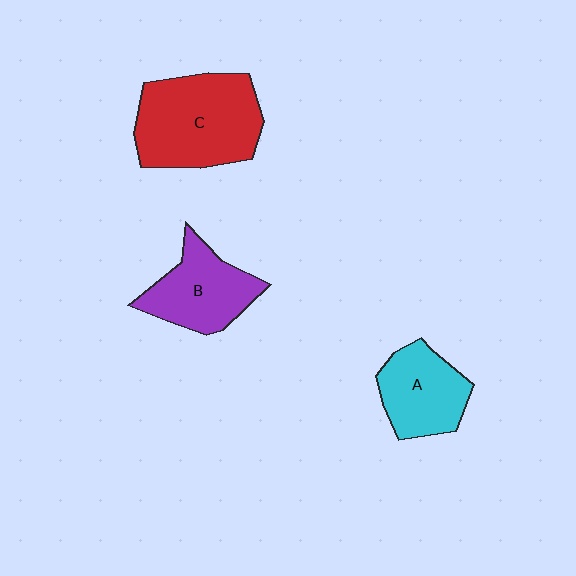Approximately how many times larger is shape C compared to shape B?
Approximately 1.5 times.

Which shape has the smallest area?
Shape A (cyan).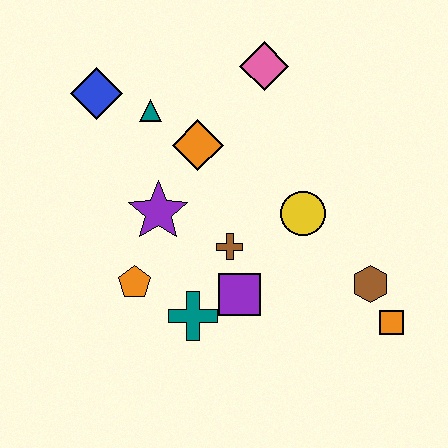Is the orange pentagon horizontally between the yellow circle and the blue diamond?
Yes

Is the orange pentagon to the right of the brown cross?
No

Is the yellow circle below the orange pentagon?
No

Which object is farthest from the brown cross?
The blue diamond is farthest from the brown cross.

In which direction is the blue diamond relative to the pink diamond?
The blue diamond is to the left of the pink diamond.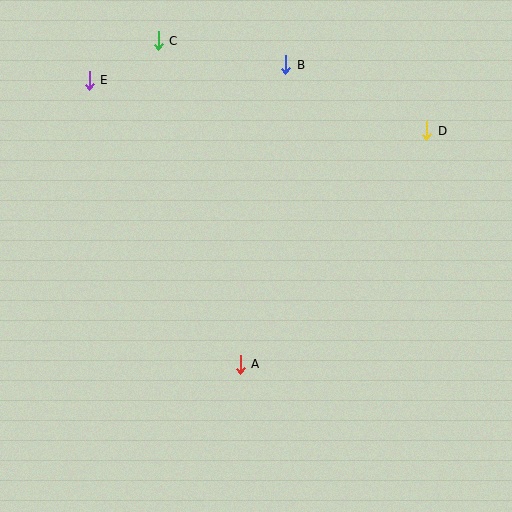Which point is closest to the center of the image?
Point A at (240, 364) is closest to the center.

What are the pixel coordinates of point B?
Point B is at (286, 65).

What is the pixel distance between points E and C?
The distance between E and C is 80 pixels.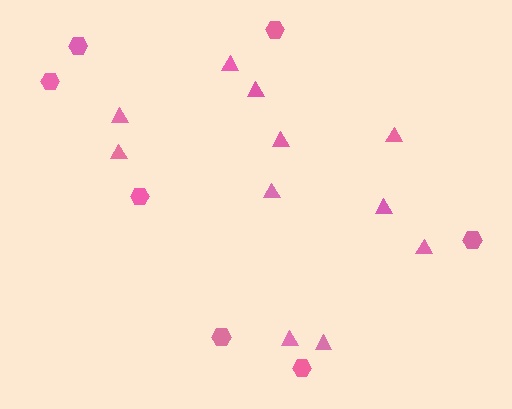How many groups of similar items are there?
There are 2 groups: one group of hexagons (7) and one group of triangles (11).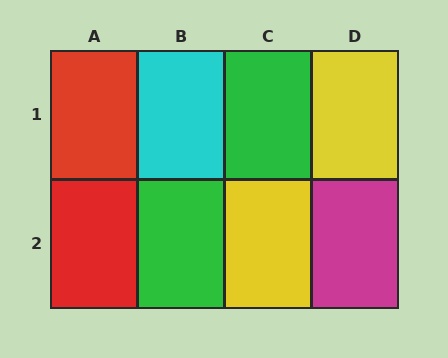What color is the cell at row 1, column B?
Cyan.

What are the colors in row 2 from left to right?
Red, green, yellow, magenta.